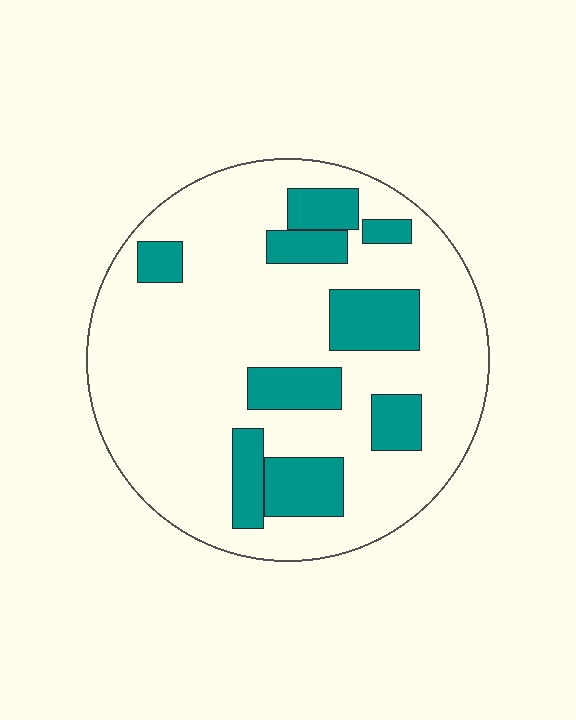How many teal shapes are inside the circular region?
9.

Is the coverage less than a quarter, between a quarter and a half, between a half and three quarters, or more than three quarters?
Less than a quarter.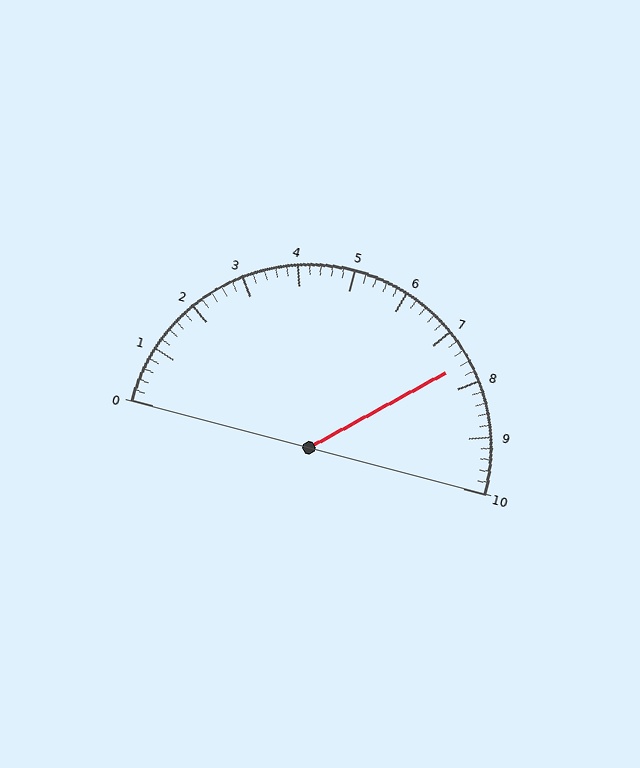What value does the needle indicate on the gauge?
The needle indicates approximately 7.6.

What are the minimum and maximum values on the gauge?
The gauge ranges from 0 to 10.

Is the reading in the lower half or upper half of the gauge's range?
The reading is in the upper half of the range (0 to 10).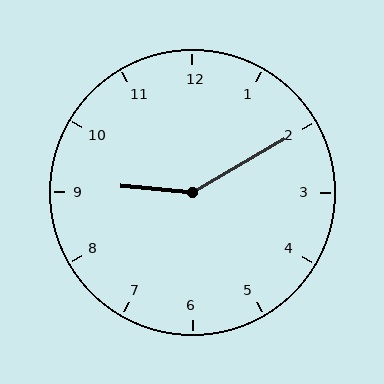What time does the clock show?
9:10.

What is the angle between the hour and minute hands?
Approximately 145 degrees.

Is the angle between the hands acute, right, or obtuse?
It is obtuse.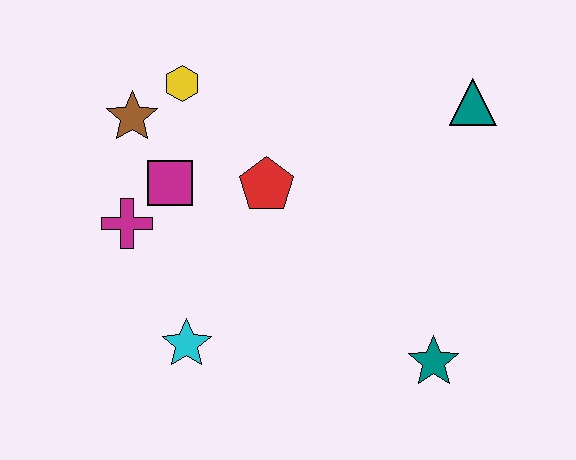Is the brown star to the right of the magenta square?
No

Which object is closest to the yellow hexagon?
The brown star is closest to the yellow hexagon.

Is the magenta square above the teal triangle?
No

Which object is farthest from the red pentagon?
The teal star is farthest from the red pentagon.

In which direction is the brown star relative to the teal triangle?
The brown star is to the left of the teal triangle.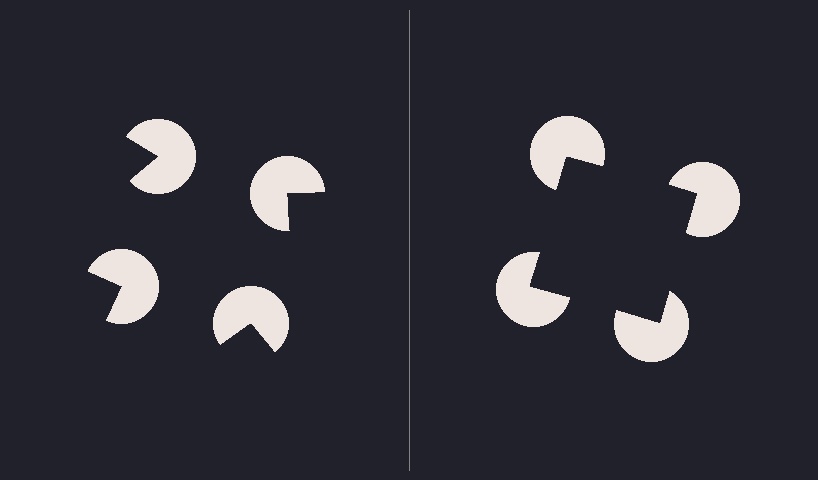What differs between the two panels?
The pac-man discs are positioned identically on both sides; only the wedge orientations differ. On the right they align to a square; on the left they are misaligned.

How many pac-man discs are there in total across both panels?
8 — 4 on each side.